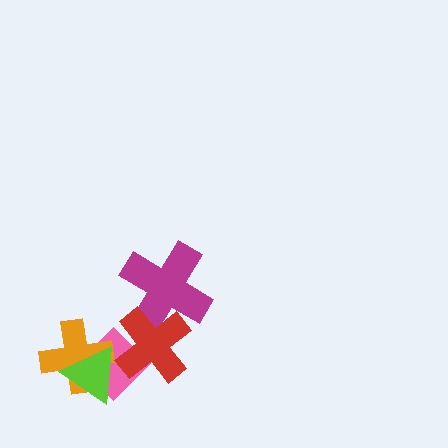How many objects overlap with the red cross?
2 objects overlap with the red cross.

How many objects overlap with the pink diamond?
3 objects overlap with the pink diamond.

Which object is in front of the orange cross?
The lime triangle is in front of the orange cross.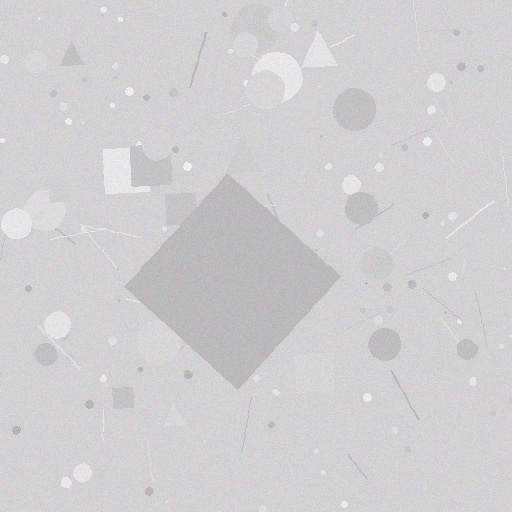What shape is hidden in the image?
A diamond is hidden in the image.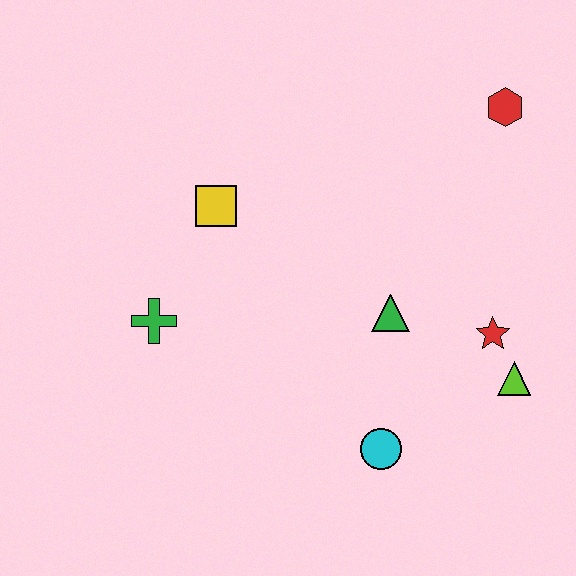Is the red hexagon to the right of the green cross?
Yes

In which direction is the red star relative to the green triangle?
The red star is to the right of the green triangle.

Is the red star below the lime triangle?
No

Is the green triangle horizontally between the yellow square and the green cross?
No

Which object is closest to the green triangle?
The red star is closest to the green triangle.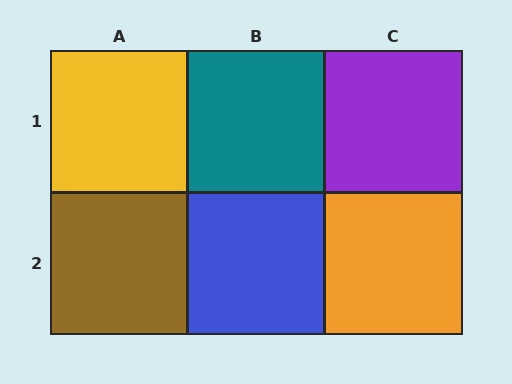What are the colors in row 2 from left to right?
Brown, blue, orange.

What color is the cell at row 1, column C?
Purple.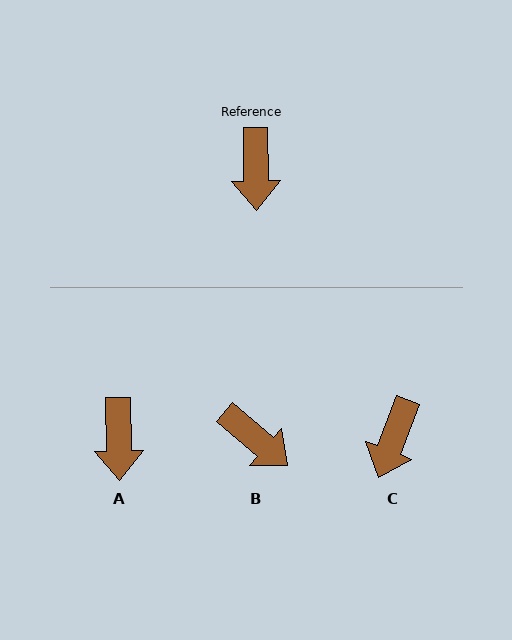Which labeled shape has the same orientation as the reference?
A.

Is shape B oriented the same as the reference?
No, it is off by about 48 degrees.